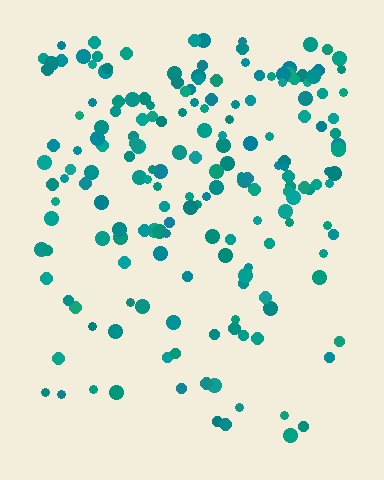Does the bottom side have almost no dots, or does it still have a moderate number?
Still a moderate number, just noticeably fewer than the top.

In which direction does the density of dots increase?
From bottom to top, with the top side densest.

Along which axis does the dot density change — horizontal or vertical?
Vertical.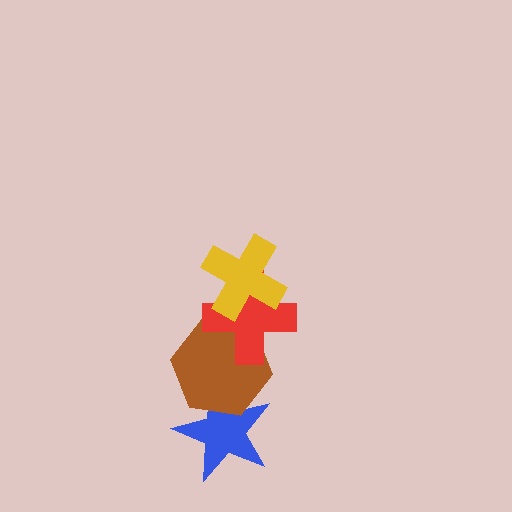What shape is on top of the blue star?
The brown hexagon is on top of the blue star.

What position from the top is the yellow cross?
The yellow cross is 1st from the top.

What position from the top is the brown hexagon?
The brown hexagon is 3rd from the top.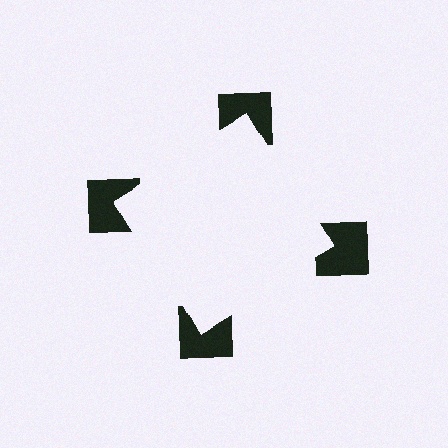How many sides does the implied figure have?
4 sides.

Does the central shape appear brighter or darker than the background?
It typically appears slightly brighter than the background, even though no actual brightness change is drawn.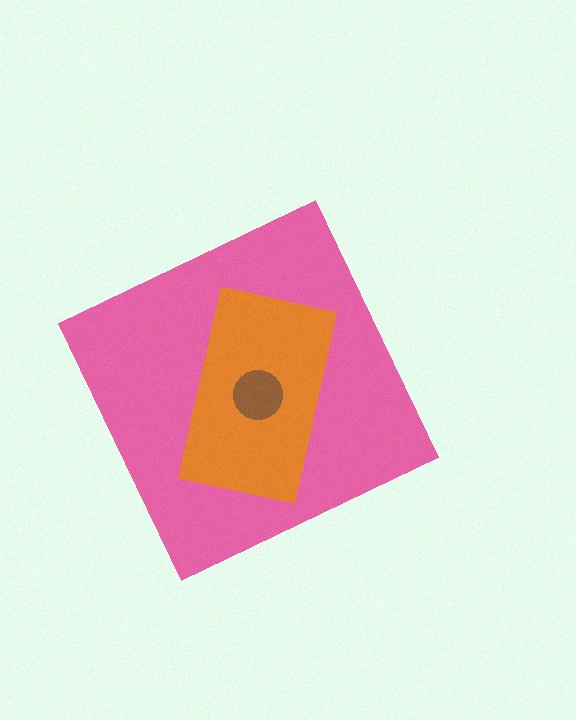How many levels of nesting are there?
3.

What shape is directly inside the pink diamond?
The orange rectangle.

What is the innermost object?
The brown circle.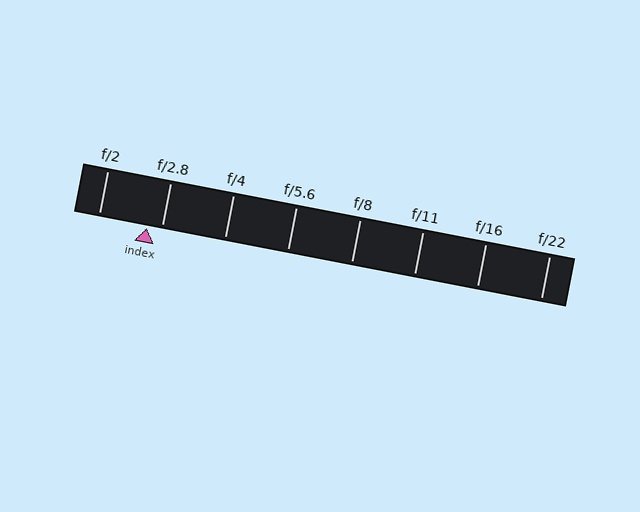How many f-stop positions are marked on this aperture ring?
There are 8 f-stop positions marked.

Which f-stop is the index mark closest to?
The index mark is closest to f/2.8.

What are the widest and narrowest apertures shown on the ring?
The widest aperture shown is f/2 and the narrowest is f/22.